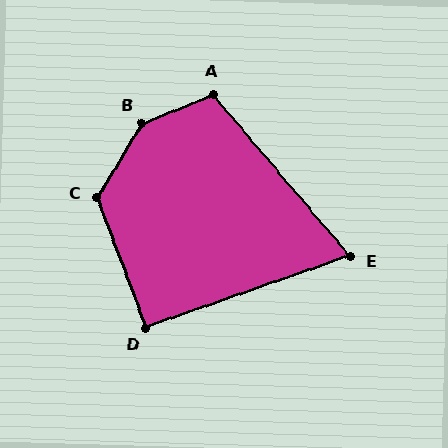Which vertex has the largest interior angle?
B, at approximately 143 degrees.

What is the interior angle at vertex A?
Approximately 108 degrees (obtuse).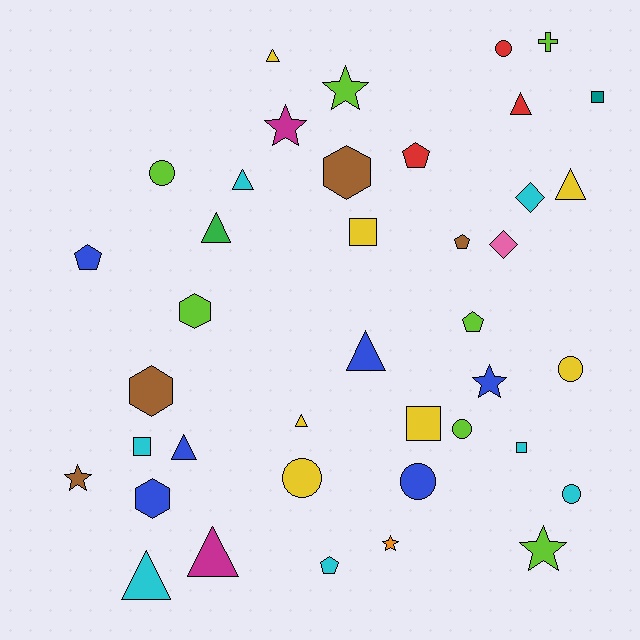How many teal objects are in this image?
There is 1 teal object.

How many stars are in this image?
There are 6 stars.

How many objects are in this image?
There are 40 objects.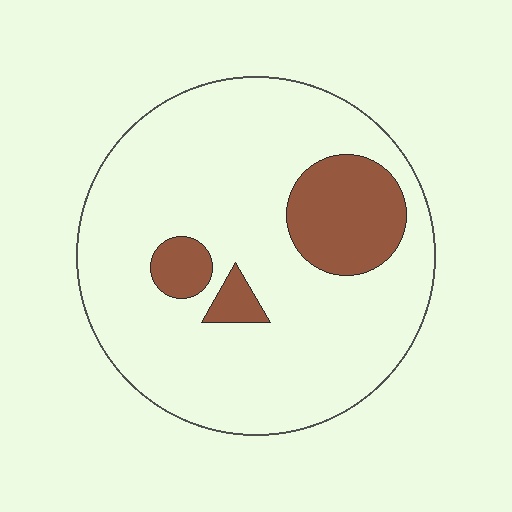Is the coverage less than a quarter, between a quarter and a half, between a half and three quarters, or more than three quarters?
Less than a quarter.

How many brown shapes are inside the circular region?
3.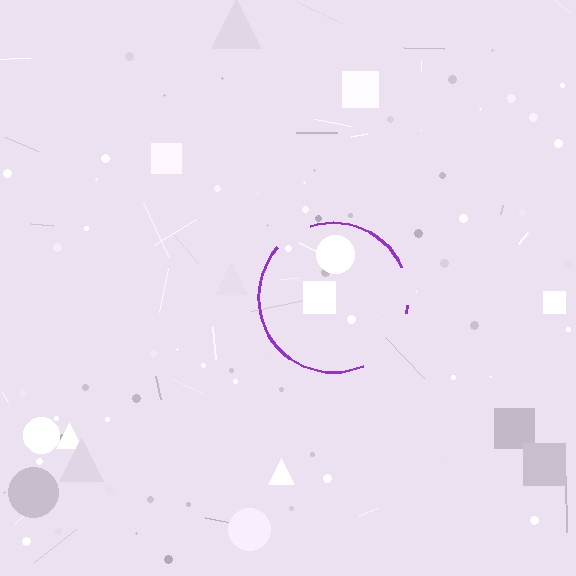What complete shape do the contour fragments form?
The contour fragments form a circle.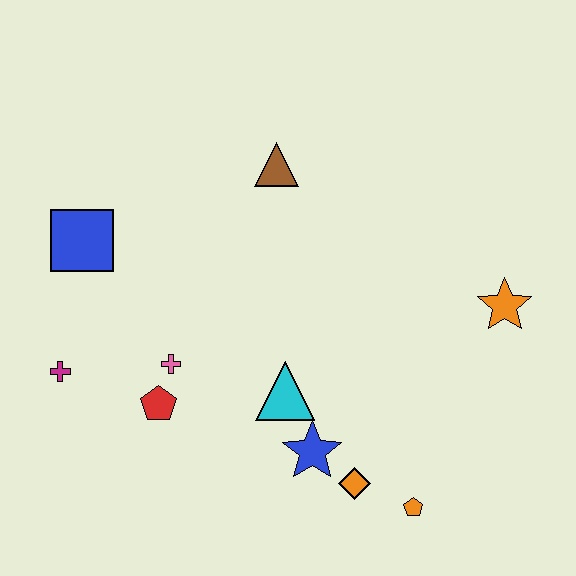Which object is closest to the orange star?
The orange pentagon is closest to the orange star.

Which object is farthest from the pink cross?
The orange star is farthest from the pink cross.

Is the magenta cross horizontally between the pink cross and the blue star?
No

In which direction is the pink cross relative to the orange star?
The pink cross is to the left of the orange star.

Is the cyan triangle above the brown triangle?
No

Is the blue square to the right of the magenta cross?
Yes